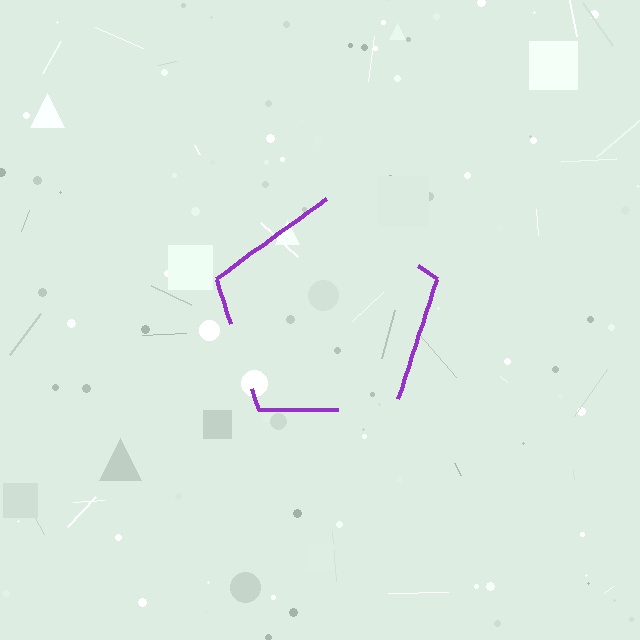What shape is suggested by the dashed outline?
The dashed outline suggests a pentagon.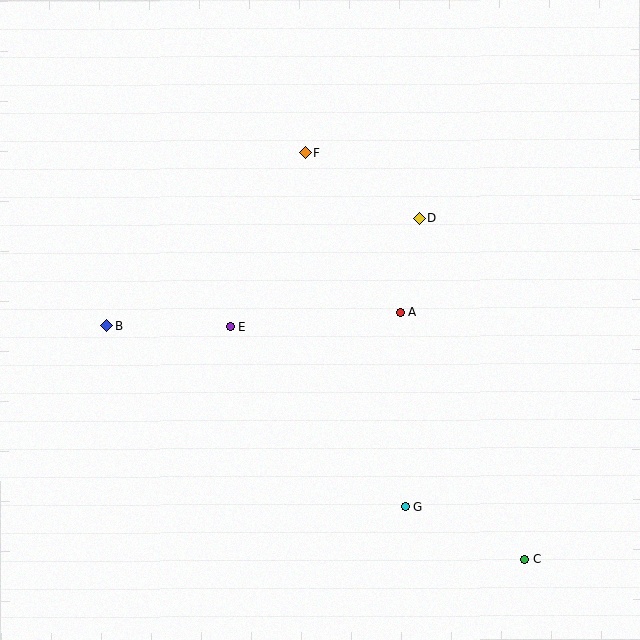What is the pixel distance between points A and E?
The distance between A and E is 171 pixels.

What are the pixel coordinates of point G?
Point G is at (405, 507).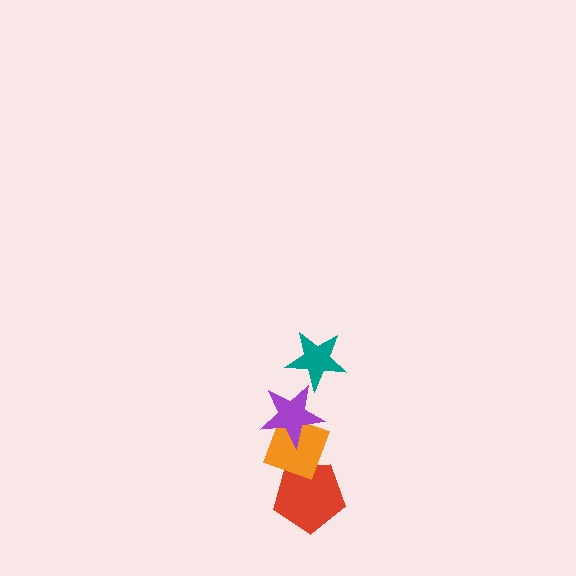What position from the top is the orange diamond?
The orange diamond is 3rd from the top.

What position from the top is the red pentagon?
The red pentagon is 4th from the top.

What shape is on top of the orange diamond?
The purple star is on top of the orange diamond.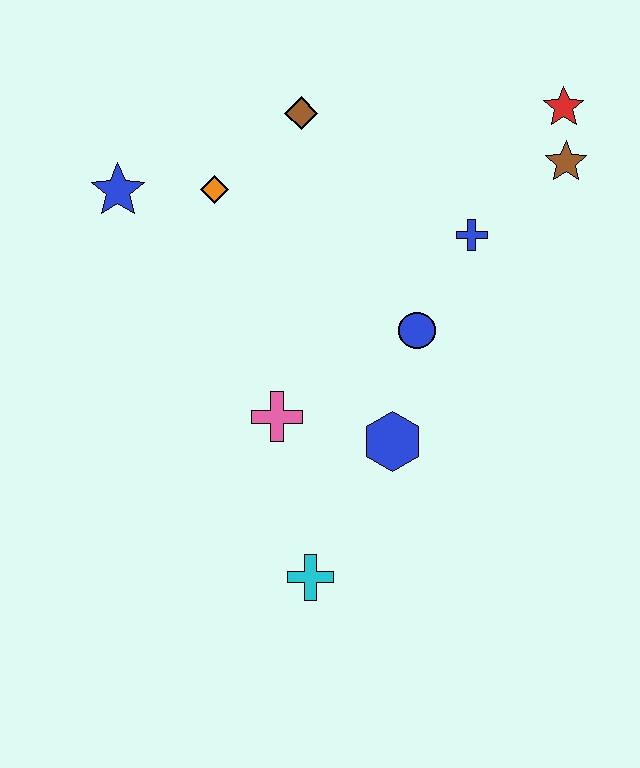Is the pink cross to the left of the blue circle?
Yes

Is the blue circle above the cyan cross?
Yes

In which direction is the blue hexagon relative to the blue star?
The blue hexagon is to the right of the blue star.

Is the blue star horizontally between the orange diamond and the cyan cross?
No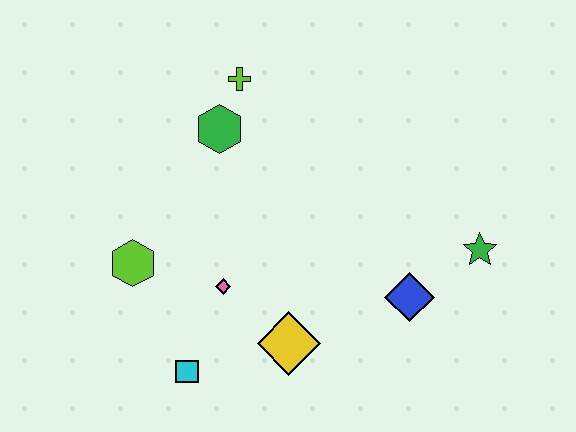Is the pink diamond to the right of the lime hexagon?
Yes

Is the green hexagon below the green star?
No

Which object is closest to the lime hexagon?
The pink diamond is closest to the lime hexagon.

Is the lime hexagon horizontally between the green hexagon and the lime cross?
No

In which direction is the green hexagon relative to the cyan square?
The green hexagon is above the cyan square.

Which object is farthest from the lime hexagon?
The green star is farthest from the lime hexagon.